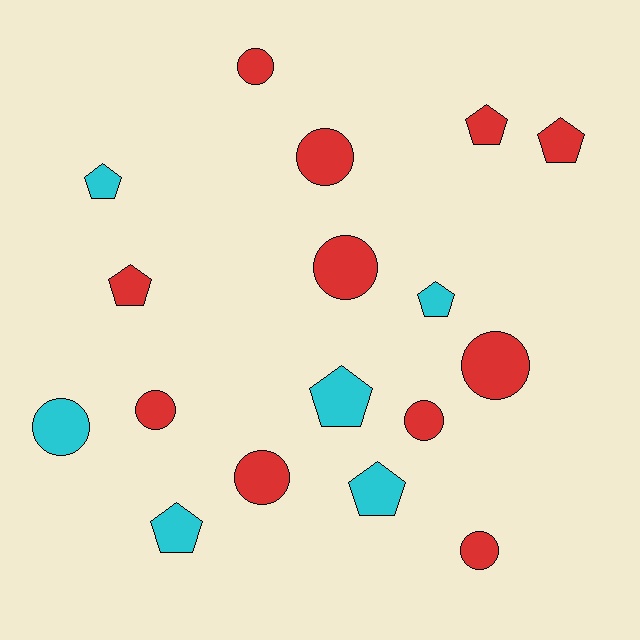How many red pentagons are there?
There are 3 red pentagons.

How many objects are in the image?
There are 17 objects.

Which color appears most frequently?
Red, with 11 objects.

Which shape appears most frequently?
Circle, with 9 objects.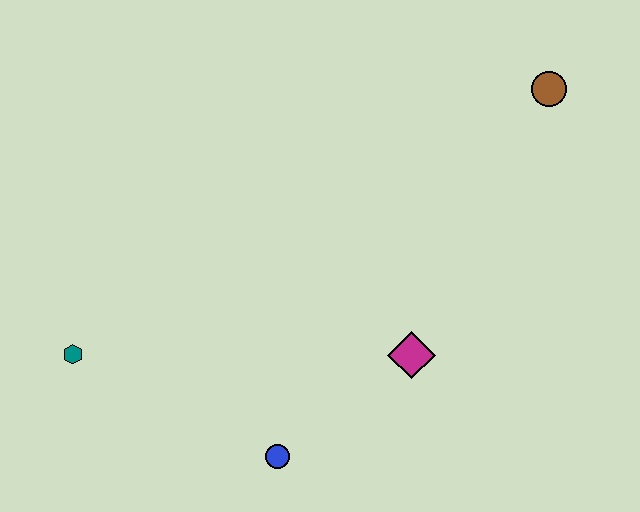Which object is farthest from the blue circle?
The brown circle is farthest from the blue circle.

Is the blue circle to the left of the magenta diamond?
Yes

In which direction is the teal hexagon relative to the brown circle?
The teal hexagon is to the left of the brown circle.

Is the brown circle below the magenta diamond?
No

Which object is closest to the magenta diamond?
The blue circle is closest to the magenta diamond.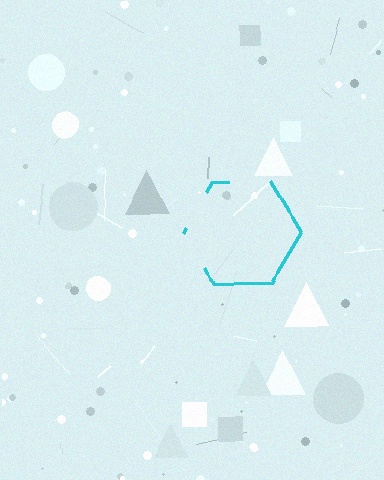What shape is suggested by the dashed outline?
The dashed outline suggests a hexagon.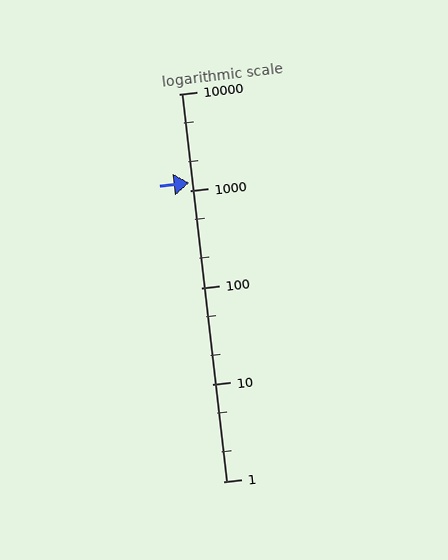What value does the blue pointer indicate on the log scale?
The pointer indicates approximately 1200.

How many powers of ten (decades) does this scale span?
The scale spans 4 decades, from 1 to 10000.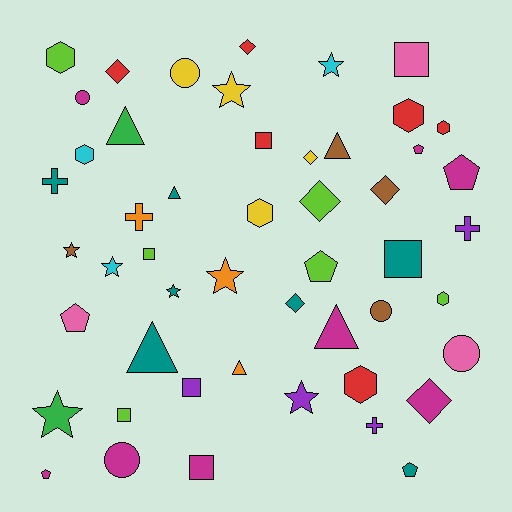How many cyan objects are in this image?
There are 3 cyan objects.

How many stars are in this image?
There are 8 stars.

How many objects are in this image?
There are 50 objects.